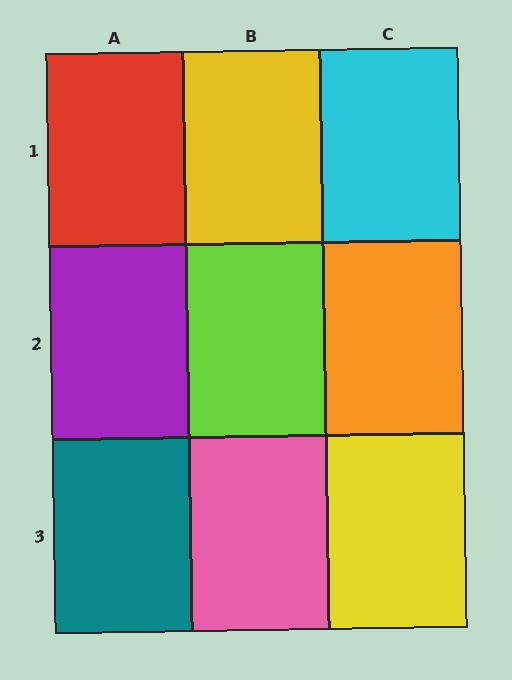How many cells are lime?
1 cell is lime.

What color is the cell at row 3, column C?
Yellow.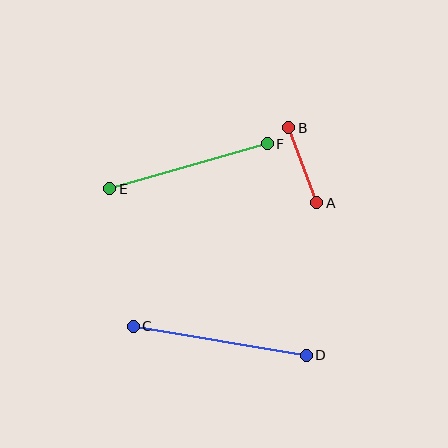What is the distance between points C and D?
The distance is approximately 175 pixels.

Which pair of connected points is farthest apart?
Points C and D are farthest apart.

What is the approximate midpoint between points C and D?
The midpoint is at approximately (220, 341) pixels.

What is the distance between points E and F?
The distance is approximately 163 pixels.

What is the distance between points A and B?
The distance is approximately 80 pixels.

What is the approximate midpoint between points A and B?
The midpoint is at approximately (303, 165) pixels.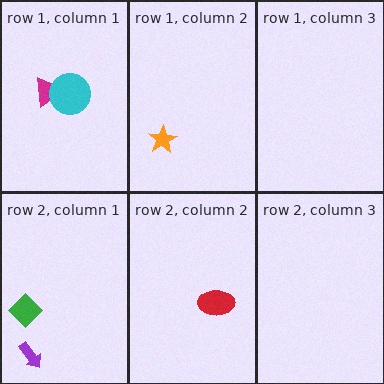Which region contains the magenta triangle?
The row 1, column 1 region.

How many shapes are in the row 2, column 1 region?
2.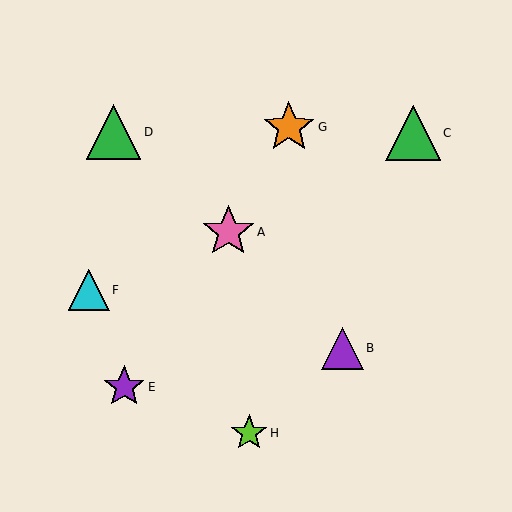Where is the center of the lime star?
The center of the lime star is at (249, 433).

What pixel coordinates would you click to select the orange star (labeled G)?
Click at (289, 127) to select the orange star G.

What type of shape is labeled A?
Shape A is a pink star.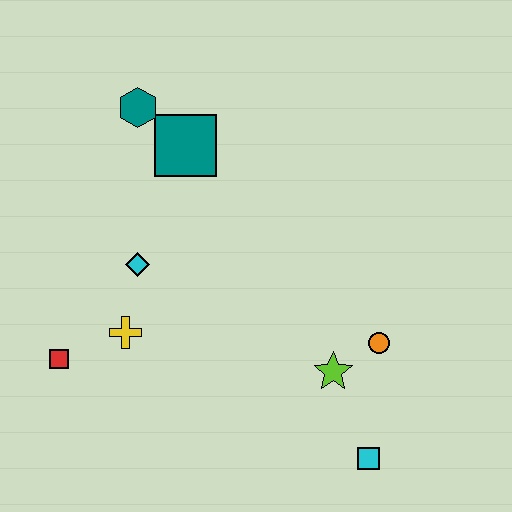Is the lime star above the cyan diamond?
No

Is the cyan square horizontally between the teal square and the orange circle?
Yes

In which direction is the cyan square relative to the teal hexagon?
The cyan square is below the teal hexagon.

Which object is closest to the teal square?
The teal hexagon is closest to the teal square.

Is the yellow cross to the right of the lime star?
No